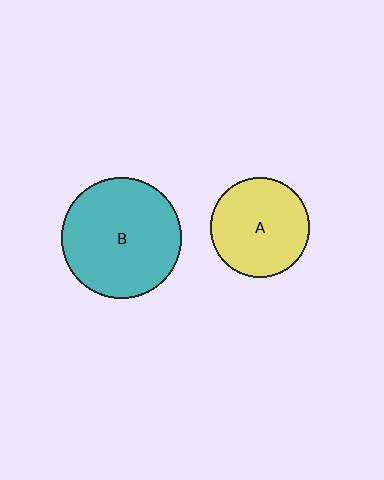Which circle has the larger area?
Circle B (teal).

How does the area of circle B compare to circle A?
Approximately 1.5 times.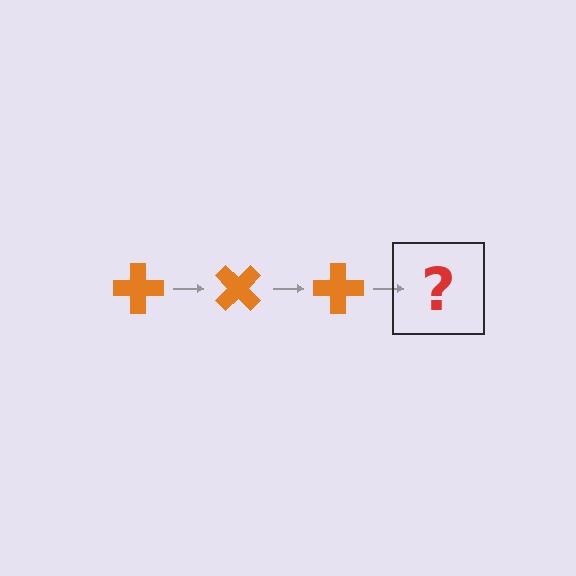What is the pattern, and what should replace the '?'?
The pattern is that the cross rotates 45 degrees each step. The '?' should be an orange cross rotated 135 degrees.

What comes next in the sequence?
The next element should be an orange cross rotated 135 degrees.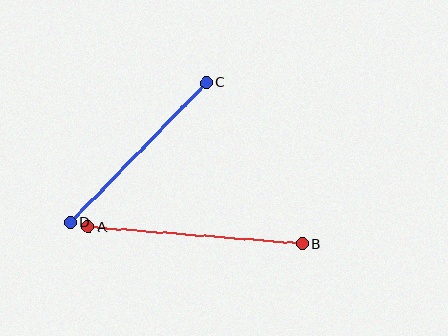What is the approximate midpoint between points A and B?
The midpoint is at approximately (195, 236) pixels.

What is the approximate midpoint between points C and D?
The midpoint is at approximately (138, 153) pixels.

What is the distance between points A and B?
The distance is approximately 215 pixels.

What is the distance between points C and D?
The distance is approximately 195 pixels.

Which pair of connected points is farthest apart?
Points A and B are farthest apart.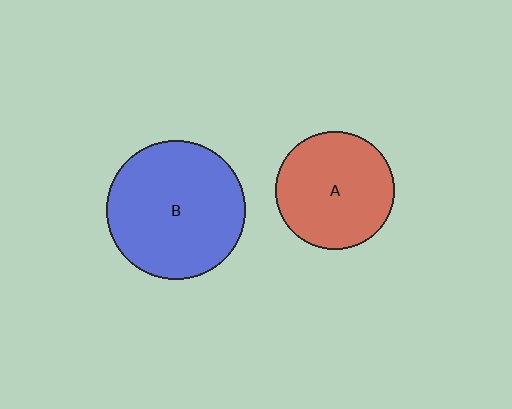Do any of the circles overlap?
No, none of the circles overlap.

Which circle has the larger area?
Circle B (blue).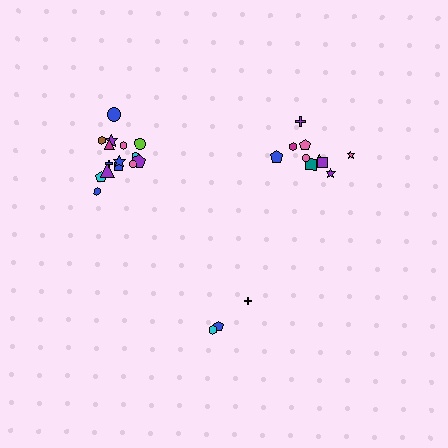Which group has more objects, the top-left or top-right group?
The top-left group.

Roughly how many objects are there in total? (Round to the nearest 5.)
Roughly 30 objects in total.